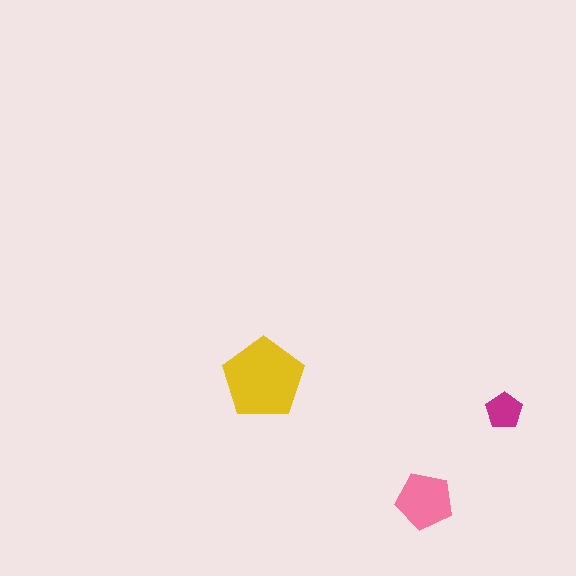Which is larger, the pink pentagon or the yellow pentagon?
The yellow one.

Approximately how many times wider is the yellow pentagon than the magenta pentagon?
About 2 times wider.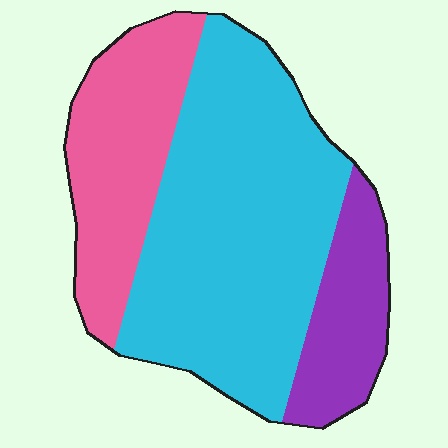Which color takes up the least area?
Purple, at roughly 15%.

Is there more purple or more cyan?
Cyan.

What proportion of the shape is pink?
Pink takes up about one quarter (1/4) of the shape.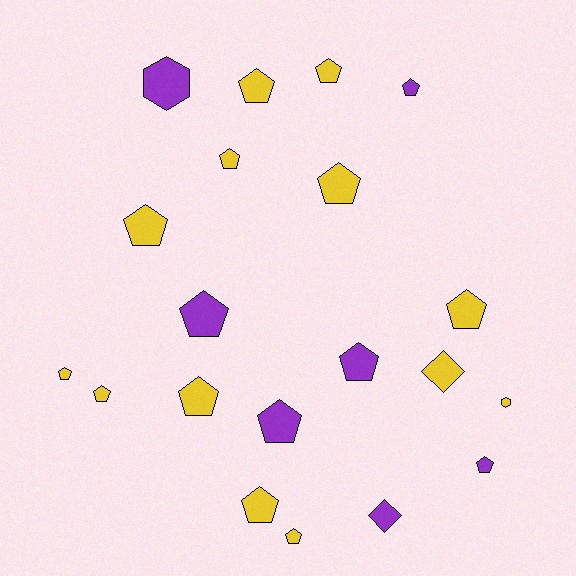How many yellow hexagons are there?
There is 1 yellow hexagon.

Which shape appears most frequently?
Pentagon, with 16 objects.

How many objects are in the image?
There are 20 objects.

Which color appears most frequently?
Yellow, with 13 objects.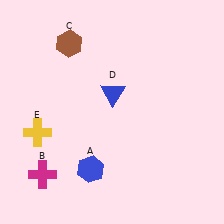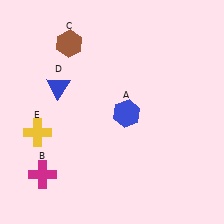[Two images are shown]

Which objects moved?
The objects that moved are: the blue hexagon (A), the blue triangle (D).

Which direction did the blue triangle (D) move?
The blue triangle (D) moved left.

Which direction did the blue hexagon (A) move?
The blue hexagon (A) moved up.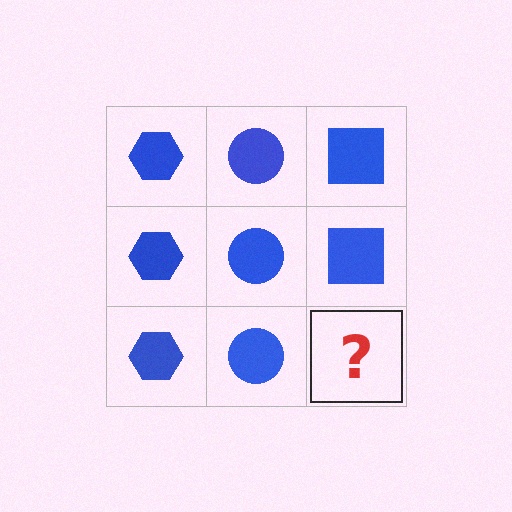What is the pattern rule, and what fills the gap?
The rule is that each column has a consistent shape. The gap should be filled with a blue square.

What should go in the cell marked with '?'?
The missing cell should contain a blue square.